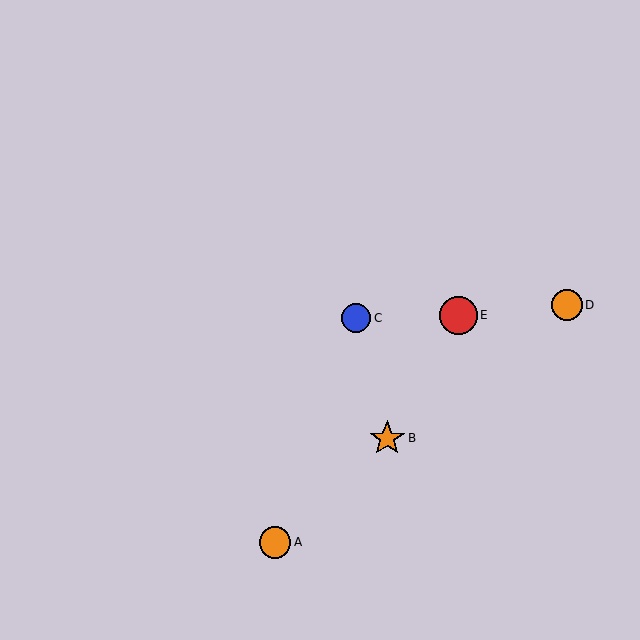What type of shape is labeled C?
Shape C is a blue circle.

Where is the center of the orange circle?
The center of the orange circle is at (275, 542).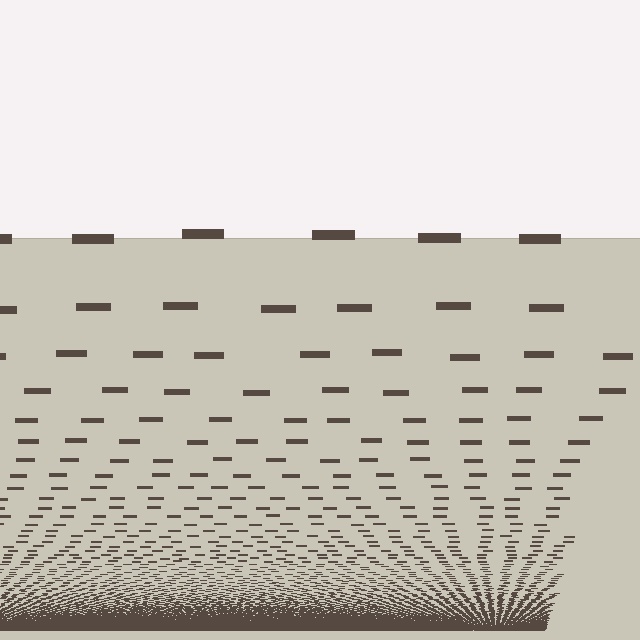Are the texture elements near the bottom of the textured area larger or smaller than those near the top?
Smaller. The gradient is inverted — elements near the bottom are smaller and denser.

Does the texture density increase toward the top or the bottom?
Density increases toward the bottom.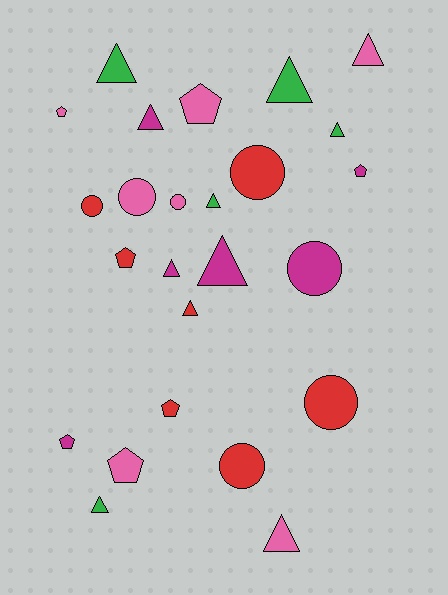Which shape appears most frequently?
Triangle, with 11 objects.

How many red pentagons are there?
There are 2 red pentagons.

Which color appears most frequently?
Pink, with 7 objects.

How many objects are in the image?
There are 25 objects.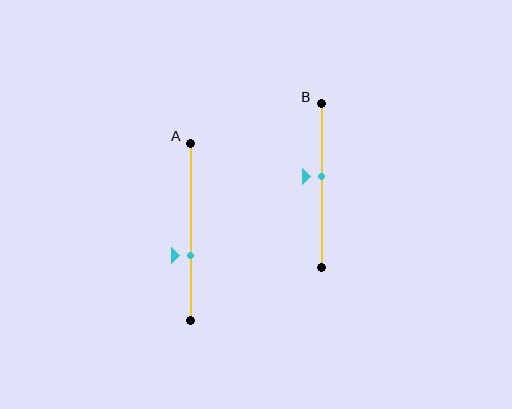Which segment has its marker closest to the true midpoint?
Segment B has its marker closest to the true midpoint.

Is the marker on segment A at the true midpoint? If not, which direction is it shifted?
No, the marker on segment A is shifted downward by about 13% of the segment length.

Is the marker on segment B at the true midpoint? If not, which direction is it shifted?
No, the marker on segment B is shifted upward by about 6% of the segment length.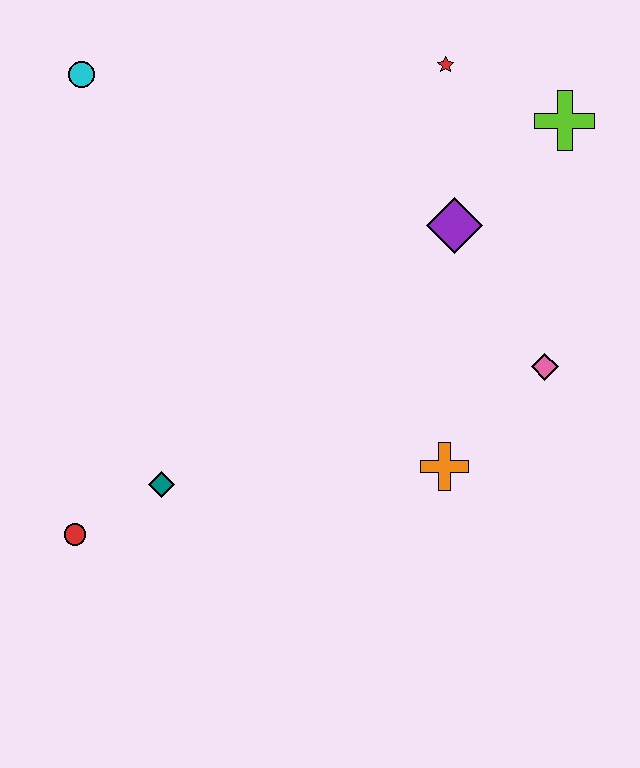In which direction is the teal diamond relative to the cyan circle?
The teal diamond is below the cyan circle.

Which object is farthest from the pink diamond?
The cyan circle is farthest from the pink diamond.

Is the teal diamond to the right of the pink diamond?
No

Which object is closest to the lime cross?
The red star is closest to the lime cross.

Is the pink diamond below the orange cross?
No